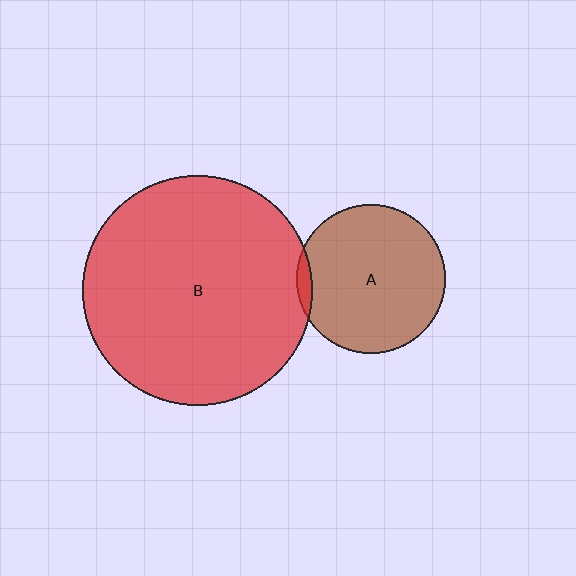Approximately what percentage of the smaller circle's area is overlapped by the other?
Approximately 5%.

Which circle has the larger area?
Circle B (red).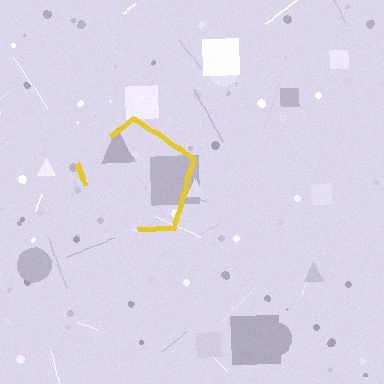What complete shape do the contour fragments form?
The contour fragments form a pentagon.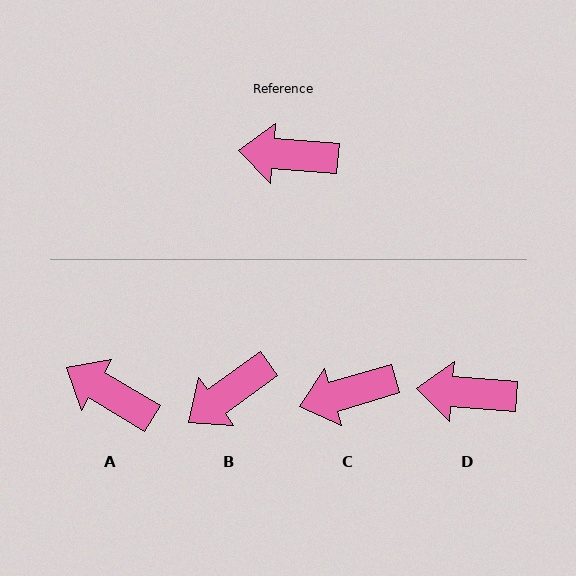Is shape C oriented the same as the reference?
No, it is off by about 21 degrees.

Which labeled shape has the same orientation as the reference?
D.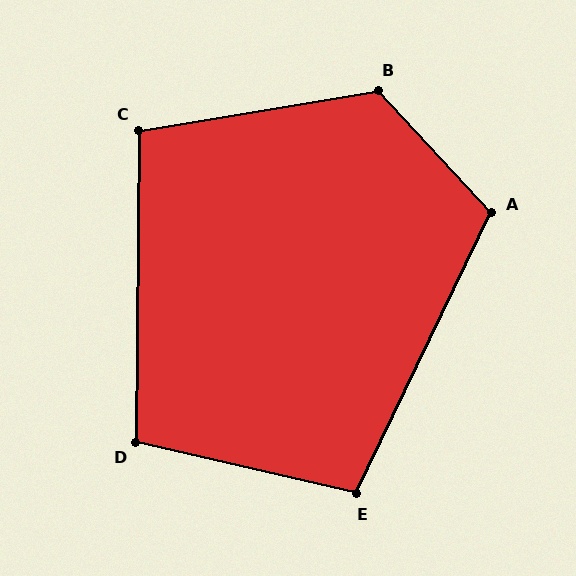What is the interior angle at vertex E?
Approximately 103 degrees (obtuse).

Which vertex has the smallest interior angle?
C, at approximately 100 degrees.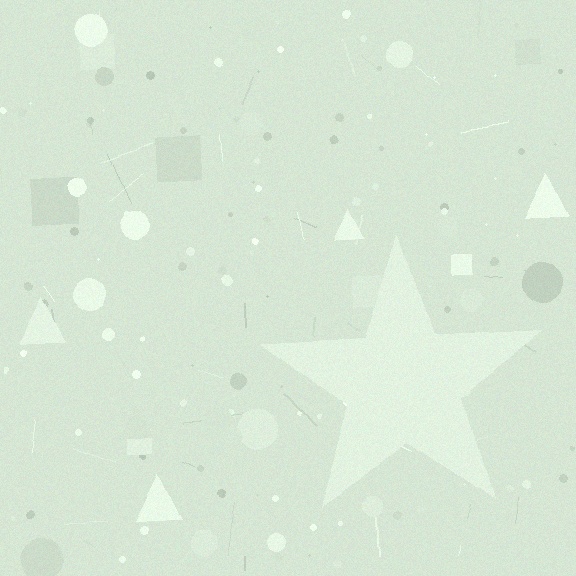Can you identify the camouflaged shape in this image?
The camouflaged shape is a star.